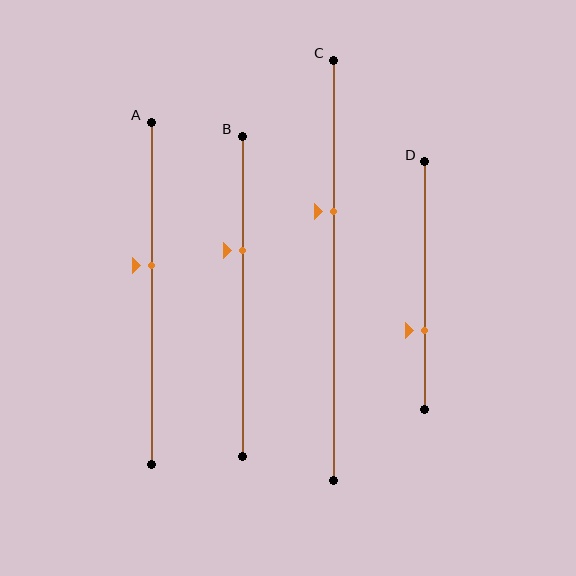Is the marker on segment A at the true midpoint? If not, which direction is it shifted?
No, the marker on segment A is shifted upward by about 8% of the segment length.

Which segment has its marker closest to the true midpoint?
Segment A has its marker closest to the true midpoint.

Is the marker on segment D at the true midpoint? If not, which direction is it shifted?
No, the marker on segment D is shifted downward by about 18% of the segment length.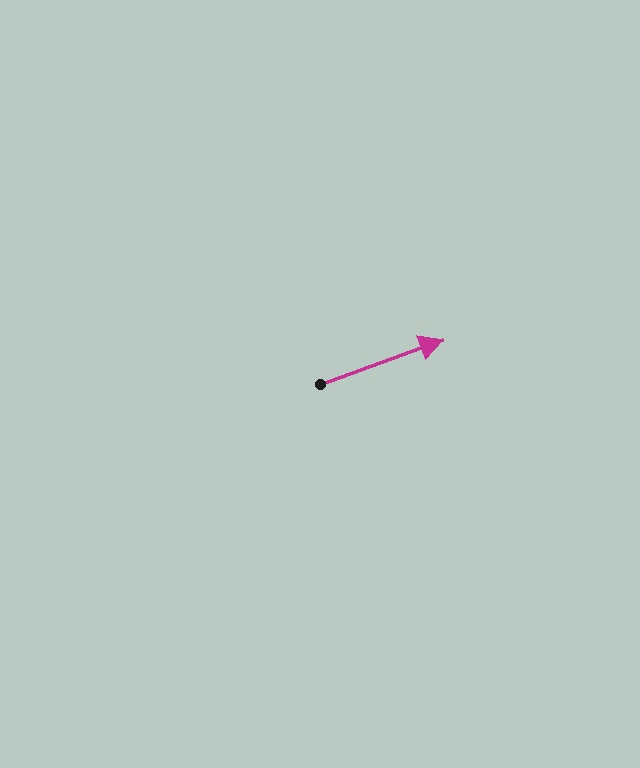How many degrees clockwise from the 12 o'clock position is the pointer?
Approximately 70 degrees.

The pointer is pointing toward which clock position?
Roughly 2 o'clock.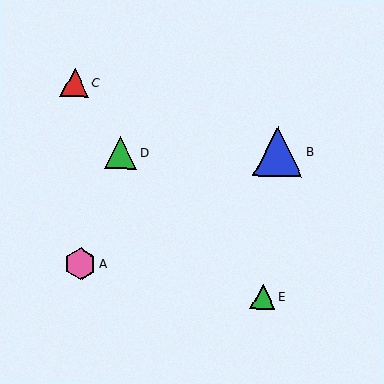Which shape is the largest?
The blue triangle (labeled B) is the largest.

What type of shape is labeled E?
Shape E is a green triangle.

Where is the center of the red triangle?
The center of the red triangle is at (75, 83).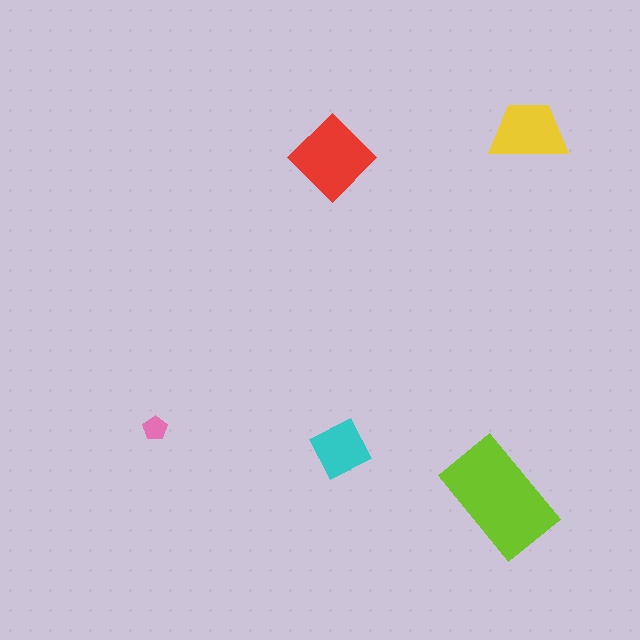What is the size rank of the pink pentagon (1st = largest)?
5th.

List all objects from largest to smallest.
The lime rectangle, the red diamond, the yellow trapezoid, the cyan square, the pink pentagon.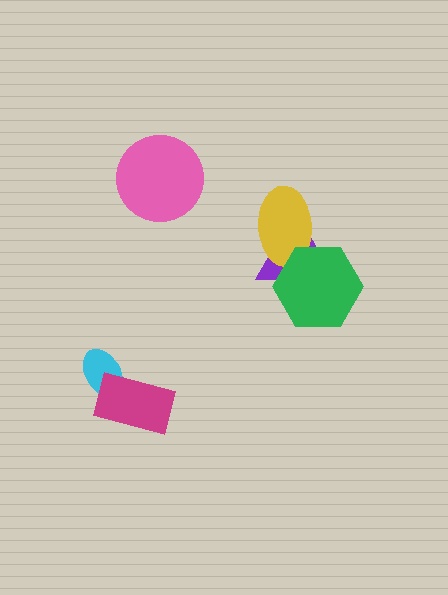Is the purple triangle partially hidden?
Yes, it is partially covered by another shape.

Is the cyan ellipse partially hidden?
Yes, it is partially covered by another shape.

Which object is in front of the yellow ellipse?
The green hexagon is in front of the yellow ellipse.